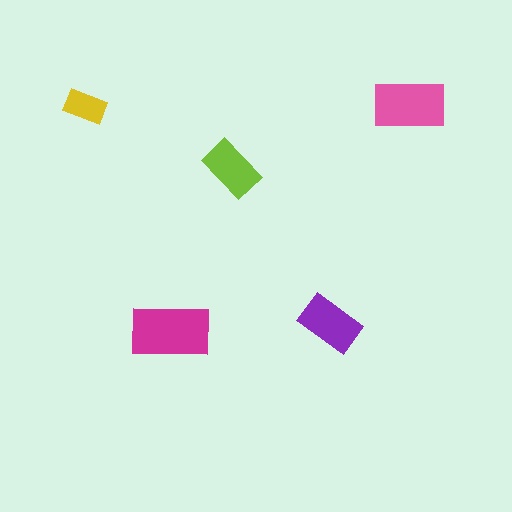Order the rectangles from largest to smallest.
the magenta one, the pink one, the purple one, the lime one, the yellow one.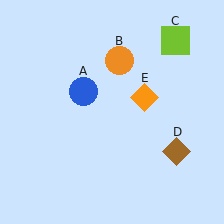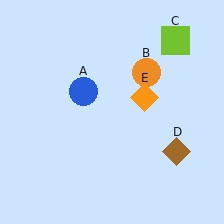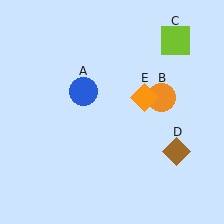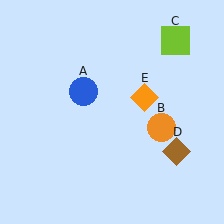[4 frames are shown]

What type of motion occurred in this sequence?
The orange circle (object B) rotated clockwise around the center of the scene.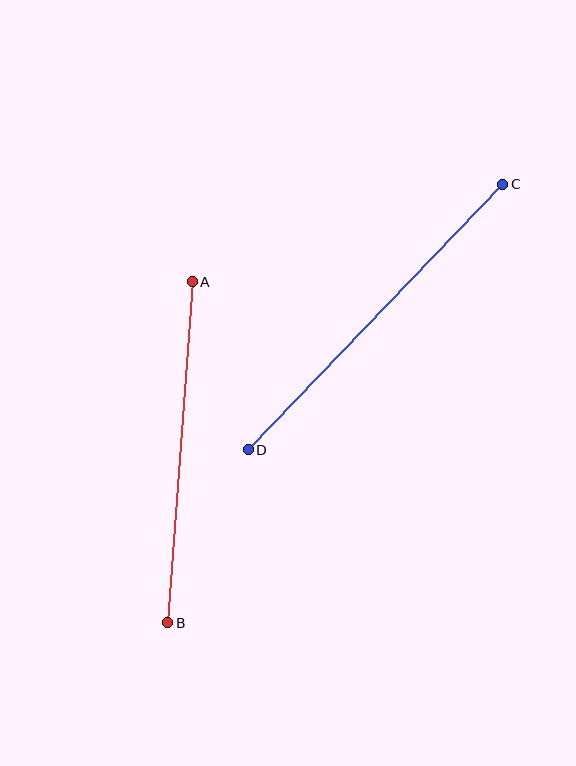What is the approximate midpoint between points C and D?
The midpoint is at approximately (375, 317) pixels.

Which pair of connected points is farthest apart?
Points C and D are farthest apart.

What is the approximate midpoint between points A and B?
The midpoint is at approximately (180, 452) pixels.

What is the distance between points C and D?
The distance is approximately 368 pixels.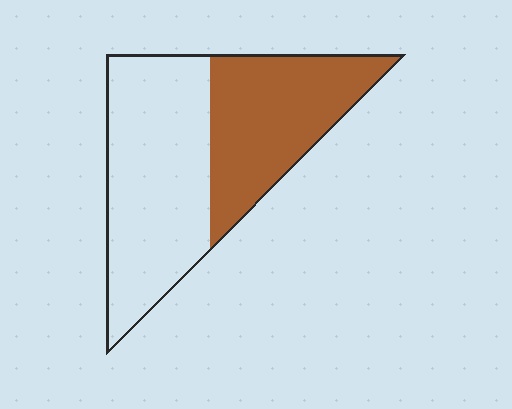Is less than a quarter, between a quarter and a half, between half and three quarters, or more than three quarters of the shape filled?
Between a quarter and a half.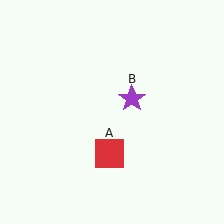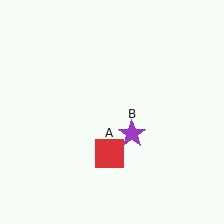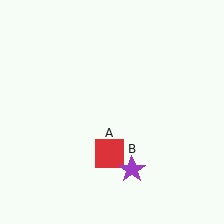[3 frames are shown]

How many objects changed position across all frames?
1 object changed position: purple star (object B).